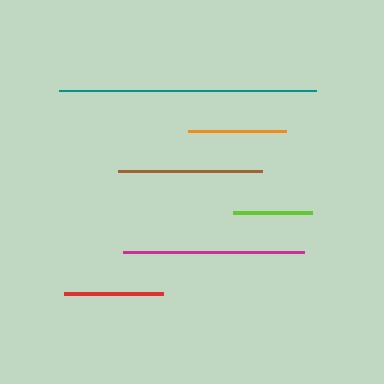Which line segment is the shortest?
The lime line is the shortest at approximately 79 pixels.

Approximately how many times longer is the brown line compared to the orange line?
The brown line is approximately 1.5 times the length of the orange line.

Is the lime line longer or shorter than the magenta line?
The magenta line is longer than the lime line.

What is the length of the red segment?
The red segment is approximately 100 pixels long.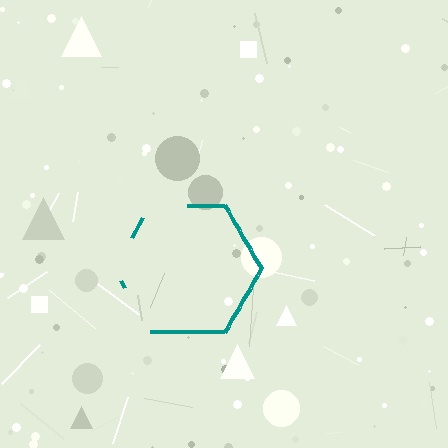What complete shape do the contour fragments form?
The contour fragments form a hexagon.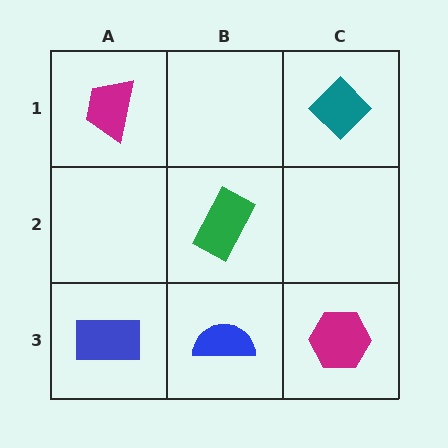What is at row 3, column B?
A blue semicircle.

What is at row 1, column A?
A magenta trapezoid.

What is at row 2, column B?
A green rectangle.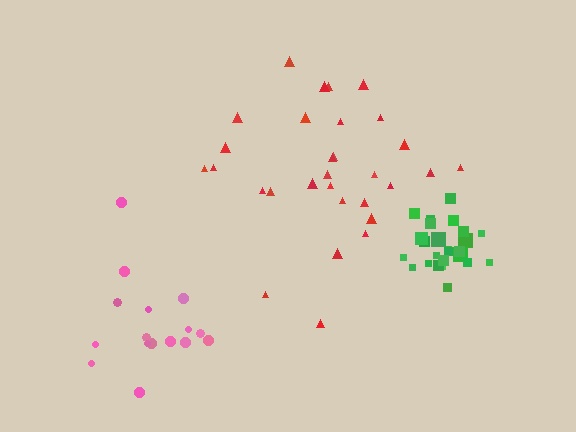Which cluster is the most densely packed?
Green.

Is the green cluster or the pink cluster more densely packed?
Green.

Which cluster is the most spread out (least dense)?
Red.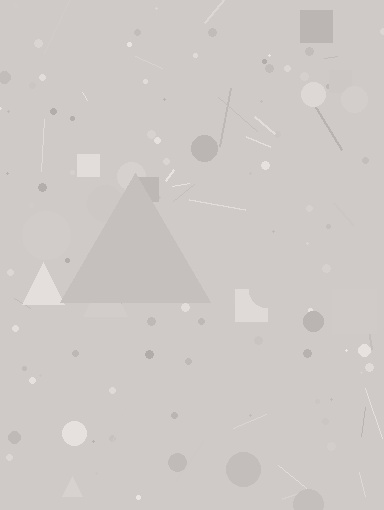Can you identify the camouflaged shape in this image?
The camouflaged shape is a triangle.